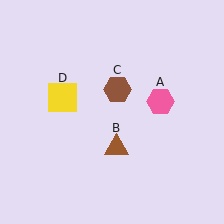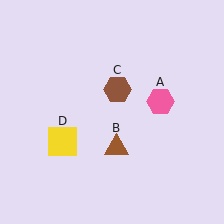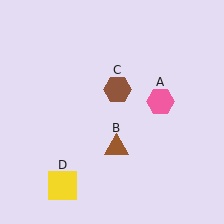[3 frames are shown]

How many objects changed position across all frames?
1 object changed position: yellow square (object D).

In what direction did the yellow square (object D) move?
The yellow square (object D) moved down.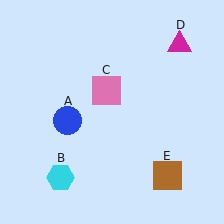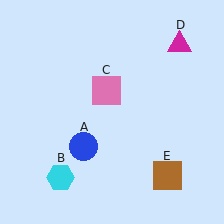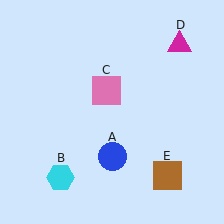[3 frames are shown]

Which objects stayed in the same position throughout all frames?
Cyan hexagon (object B) and pink square (object C) and magenta triangle (object D) and brown square (object E) remained stationary.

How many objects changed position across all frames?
1 object changed position: blue circle (object A).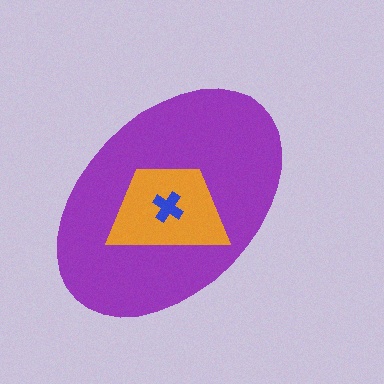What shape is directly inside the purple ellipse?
The orange trapezoid.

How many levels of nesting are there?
3.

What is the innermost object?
The blue cross.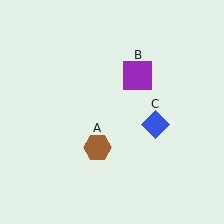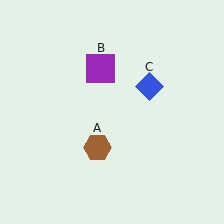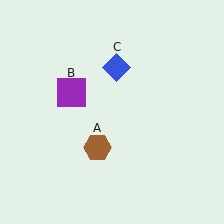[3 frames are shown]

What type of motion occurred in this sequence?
The purple square (object B), blue diamond (object C) rotated counterclockwise around the center of the scene.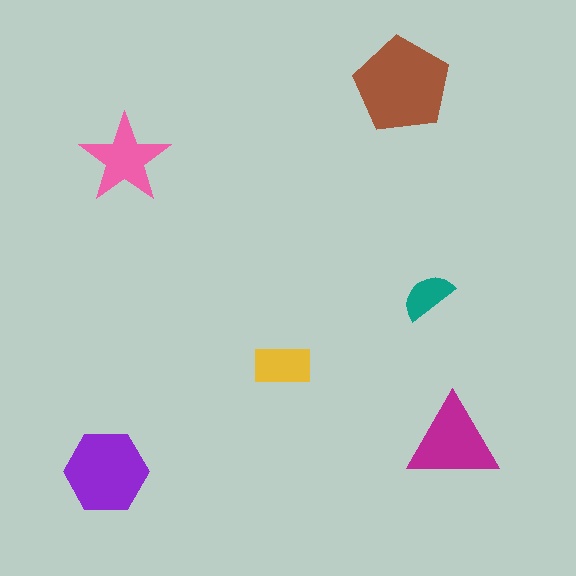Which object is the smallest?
The teal semicircle.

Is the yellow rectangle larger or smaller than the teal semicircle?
Larger.